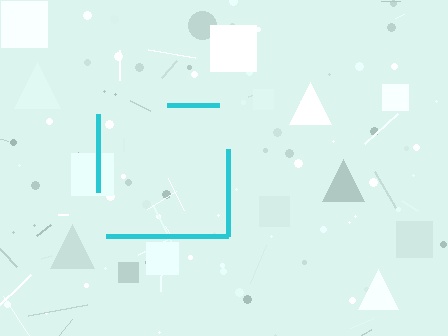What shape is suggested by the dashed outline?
The dashed outline suggests a square.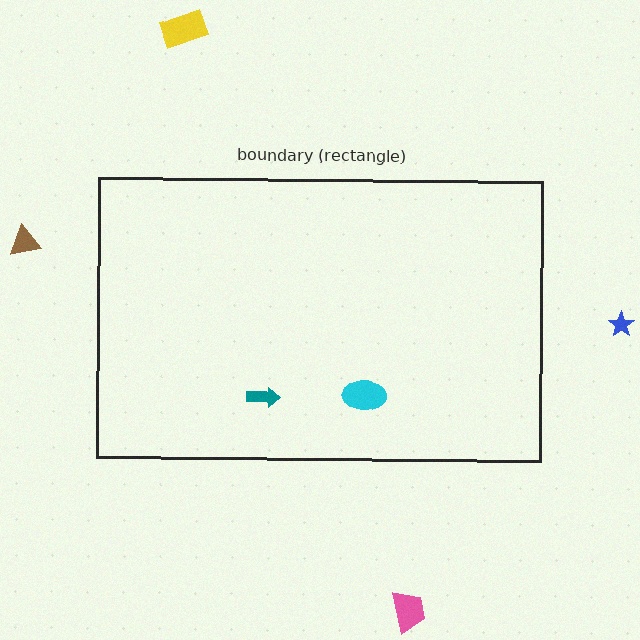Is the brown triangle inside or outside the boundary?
Outside.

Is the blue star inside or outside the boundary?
Outside.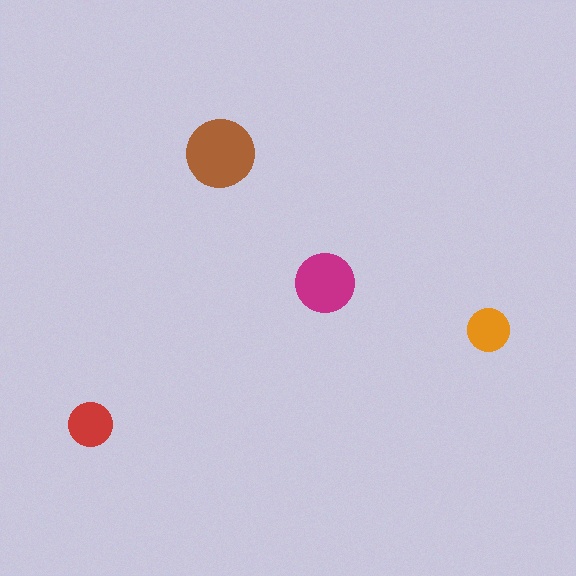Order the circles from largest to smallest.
the brown one, the magenta one, the red one, the orange one.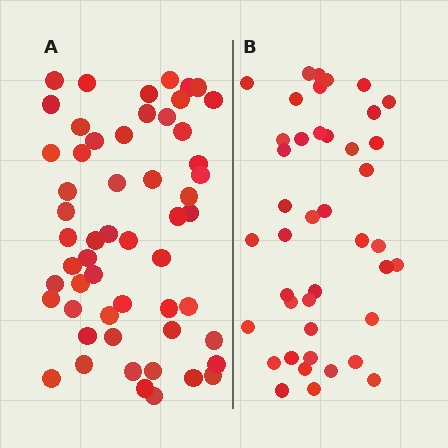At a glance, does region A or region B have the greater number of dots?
Region A (the left region) has more dots.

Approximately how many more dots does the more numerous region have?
Region A has approximately 15 more dots than region B.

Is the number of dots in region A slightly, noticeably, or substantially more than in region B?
Region A has noticeably more, but not dramatically so. The ratio is roughly 1.3 to 1.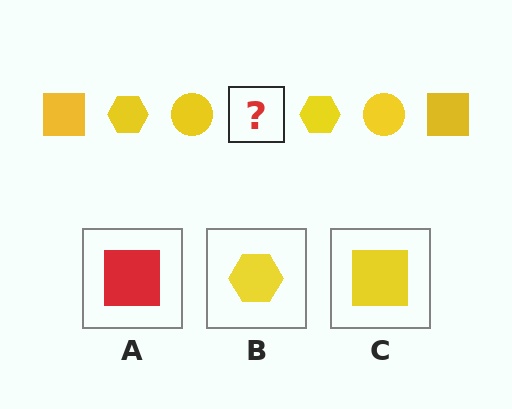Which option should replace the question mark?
Option C.